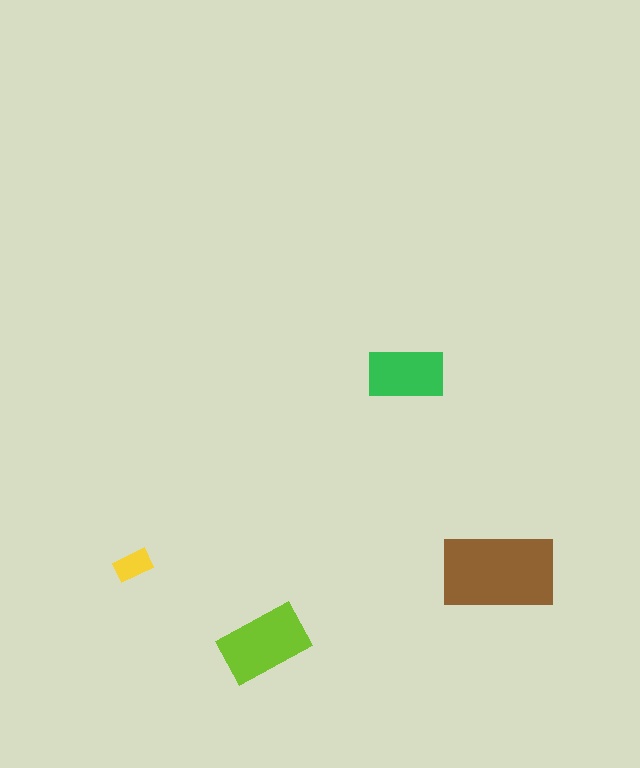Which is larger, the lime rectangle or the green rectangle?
The lime one.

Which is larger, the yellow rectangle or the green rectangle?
The green one.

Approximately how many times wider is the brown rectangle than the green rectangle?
About 1.5 times wider.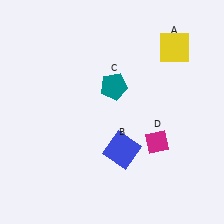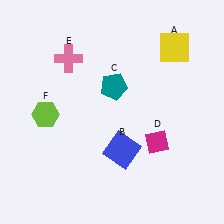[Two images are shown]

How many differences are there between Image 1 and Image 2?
There are 2 differences between the two images.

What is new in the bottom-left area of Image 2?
A lime hexagon (F) was added in the bottom-left area of Image 2.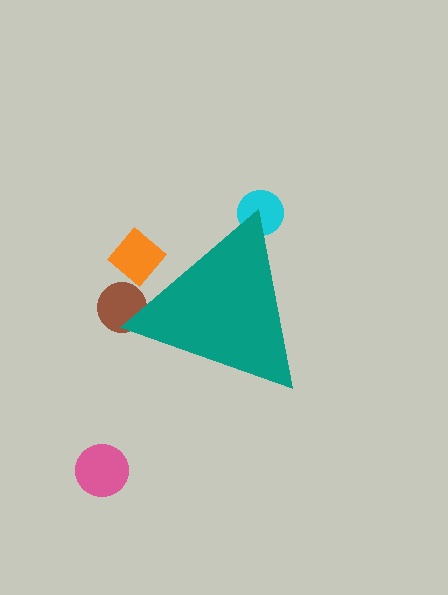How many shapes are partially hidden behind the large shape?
3 shapes are partially hidden.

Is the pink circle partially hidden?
No, the pink circle is fully visible.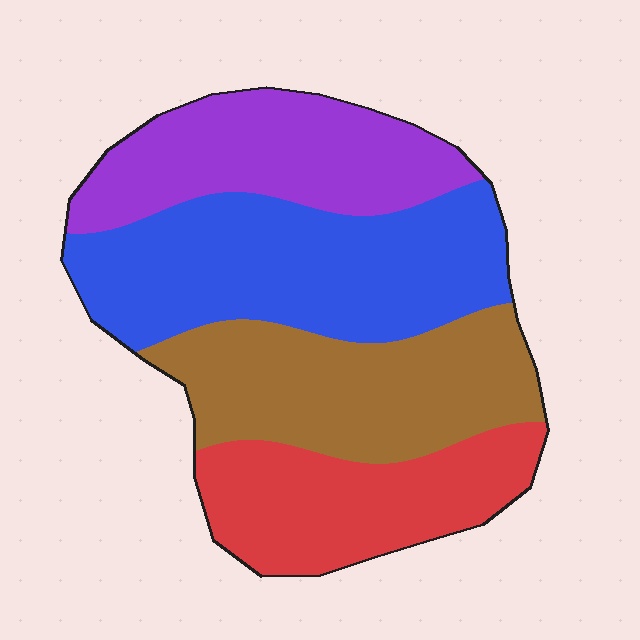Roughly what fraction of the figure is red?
Red covers 20% of the figure.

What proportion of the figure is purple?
Purple covers 22% of the figure.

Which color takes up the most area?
Blue, at roughly 30%.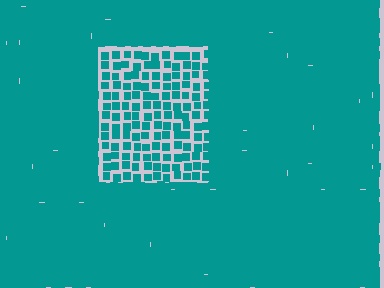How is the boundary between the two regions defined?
The boundary is defined by a change in element density (approximately 2.4x ratio). All elements are the same color, size, and shape.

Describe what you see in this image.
The image contains small teal elements arranged at two different densities. A rectangle-shaped region is visible where the elements are less densely packed than the surrounding area.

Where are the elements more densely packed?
The elements are more densely packed outside the rectangle boundary.